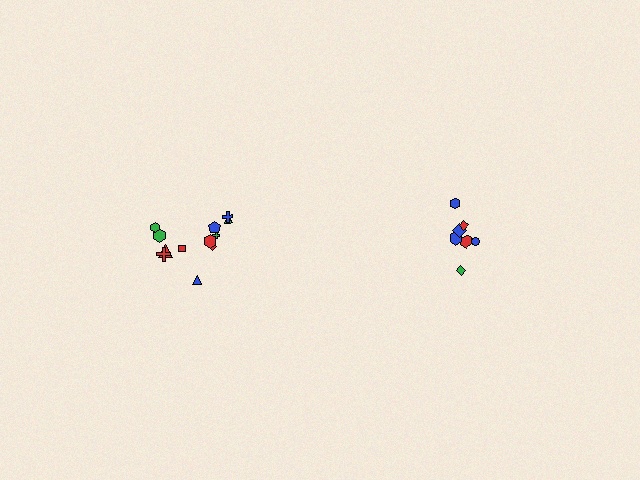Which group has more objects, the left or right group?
The left group.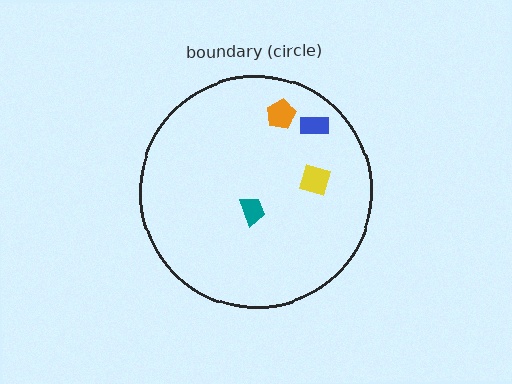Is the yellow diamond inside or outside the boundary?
Inside.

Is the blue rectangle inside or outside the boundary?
Inside.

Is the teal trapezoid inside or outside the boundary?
Inside.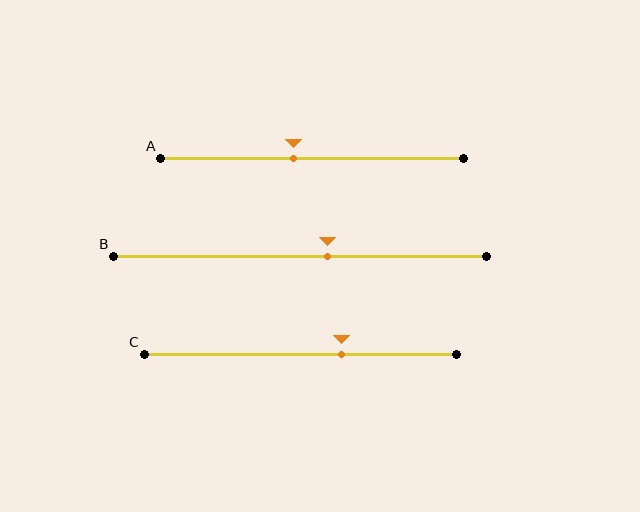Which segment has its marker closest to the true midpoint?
Segment A has its marker closest to the true midpoint.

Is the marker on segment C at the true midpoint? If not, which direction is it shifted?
No, the marker on segment C is shifted to the right by about 13% of the segment length.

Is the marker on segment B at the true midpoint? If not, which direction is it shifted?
No, the marker on segment B is shifted to the right by about 7% of the segment length.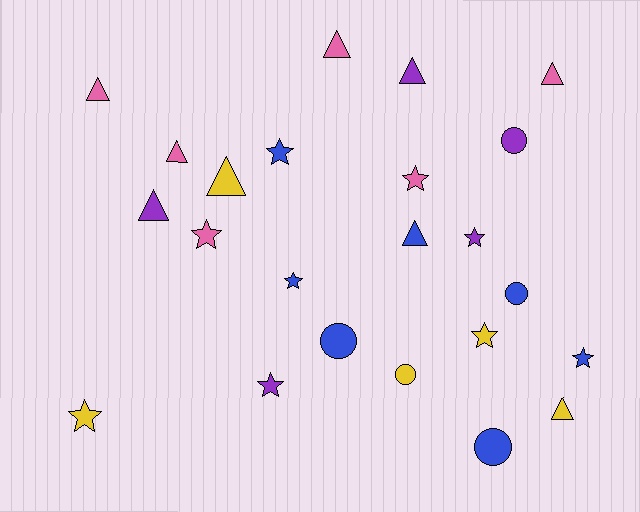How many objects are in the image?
There are 23 objects.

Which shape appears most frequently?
Triangle, with 9 objects.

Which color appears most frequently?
Blue, with 7 objects.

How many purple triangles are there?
There are 2 purple triangles.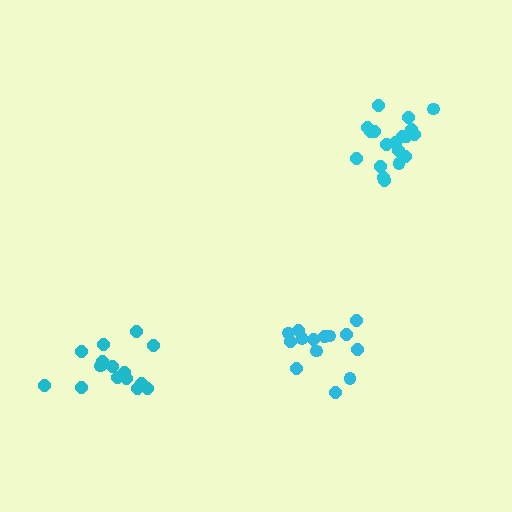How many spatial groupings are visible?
There are 3 spatial groupings.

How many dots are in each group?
Group 1: 15 dots, Group 2: 14 dots, Group 3: 19 dots (48 total).